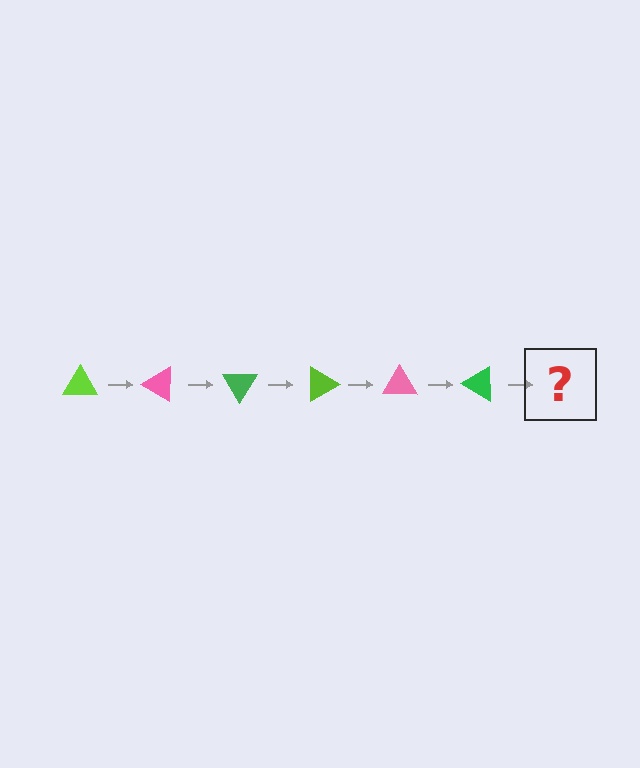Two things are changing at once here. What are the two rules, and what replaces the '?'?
The two rules are that it rotates 30 degrees each step and the color cycles through lime, pink, and green. The '?' should be a lime triangle, rotated 180 degrees from the start.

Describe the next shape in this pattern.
It should be a lime triangle, rotated 180 degrees from the start.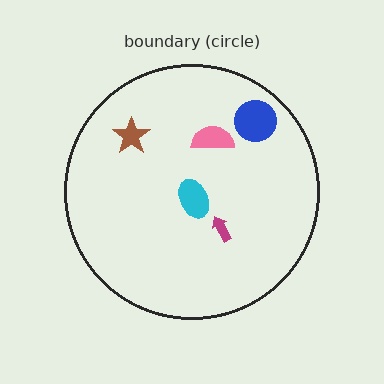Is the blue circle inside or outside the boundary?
Inside.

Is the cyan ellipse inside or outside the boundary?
Inside.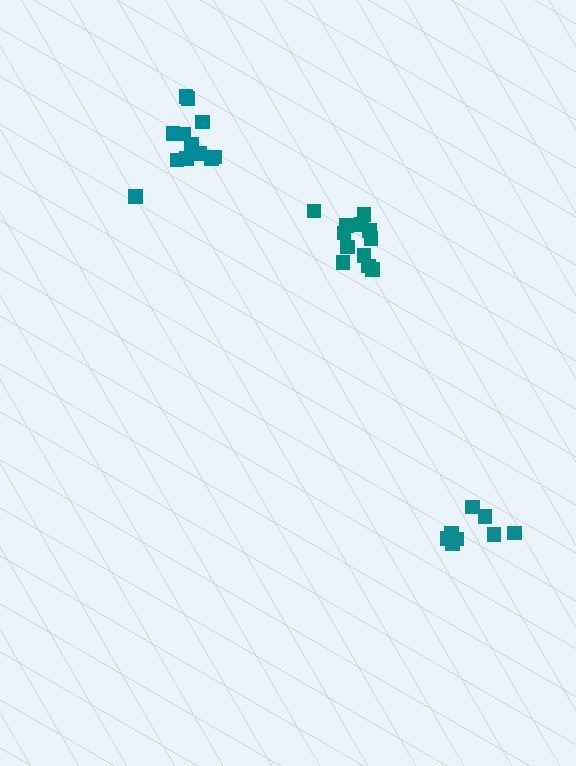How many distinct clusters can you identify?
There are 3 distinct clusters.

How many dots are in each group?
Group 1: 9 dots, Group 2: 12 dots, Group 3: 12 dots (33 total).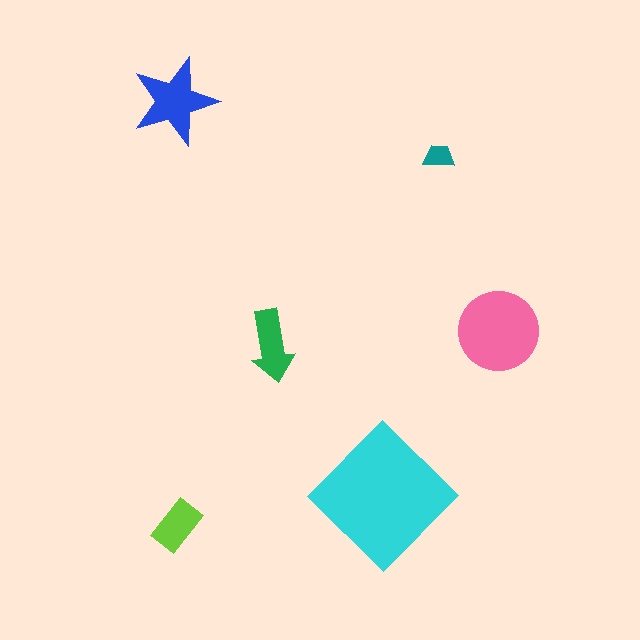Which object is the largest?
The cyan diamond.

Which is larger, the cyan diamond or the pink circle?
The cyan diamond.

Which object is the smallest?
The teal trapezoid.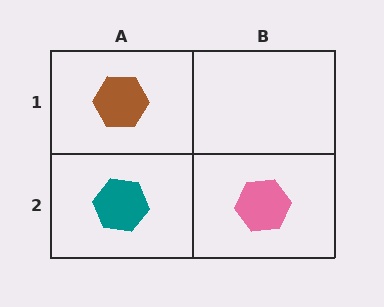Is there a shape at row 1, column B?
No, that cell is empty.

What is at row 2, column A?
A teal hexagon.